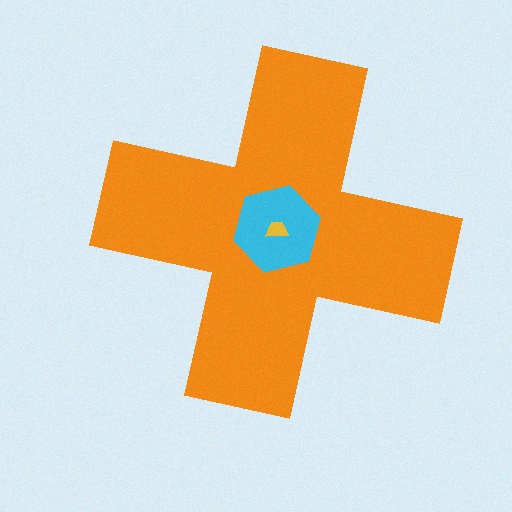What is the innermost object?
The yellow trapezoid.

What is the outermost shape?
The orange cross.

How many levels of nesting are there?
3.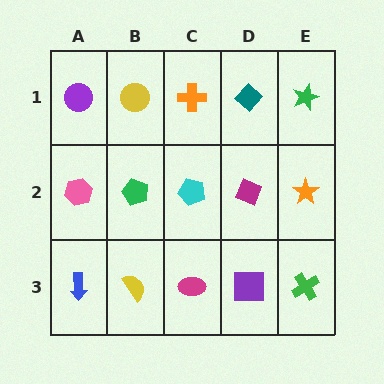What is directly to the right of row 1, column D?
A green star.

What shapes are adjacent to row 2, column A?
A purple circle (row 1, column A), a blue arrow (row 3, column A), a green pentagon (row 2, column B).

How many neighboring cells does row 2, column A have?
3.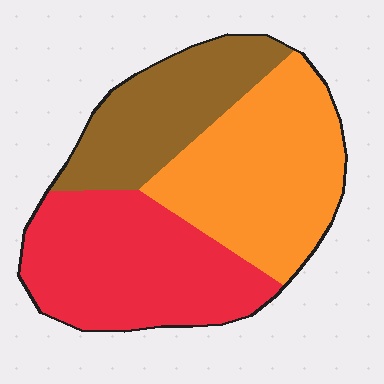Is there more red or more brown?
Red.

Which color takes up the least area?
Brown, at roughly 25%.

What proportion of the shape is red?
Red takes up between a quarter and a half of the shape.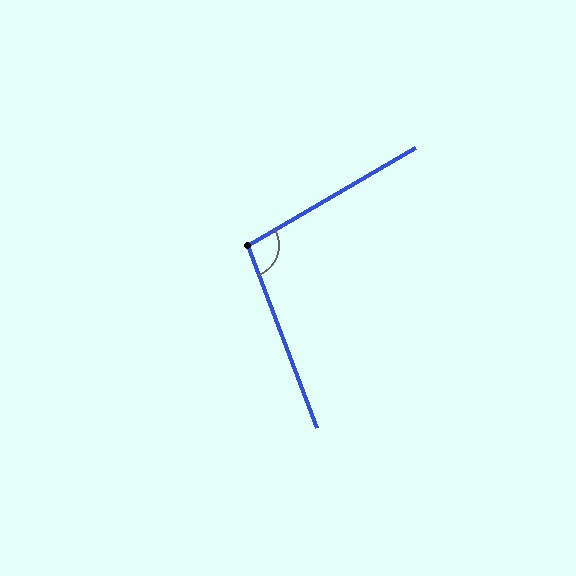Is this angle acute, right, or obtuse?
It is obtuse.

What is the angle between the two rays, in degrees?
Approximately 100 degrees.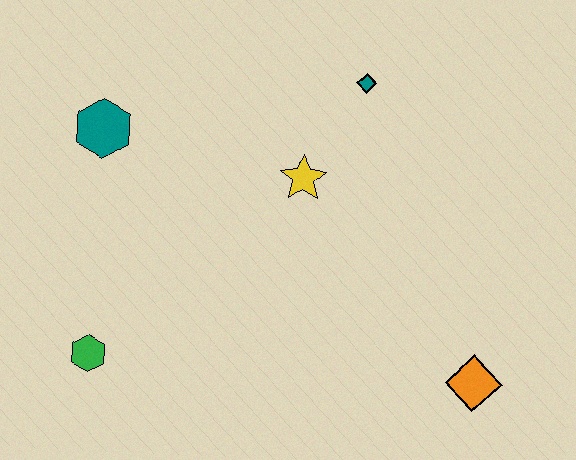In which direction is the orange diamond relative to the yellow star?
The orange diamond is below the yellow star.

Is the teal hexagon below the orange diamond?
No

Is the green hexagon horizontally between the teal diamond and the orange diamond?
No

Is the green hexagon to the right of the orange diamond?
No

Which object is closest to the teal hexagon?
The yellow star is closest to the teal hexagon.